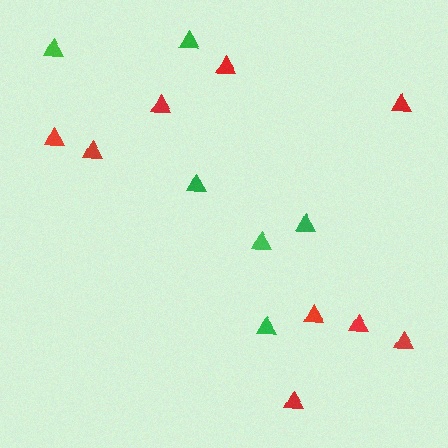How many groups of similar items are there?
There are 2 groups: one group of green triangles (6) and one group of red triangles (9).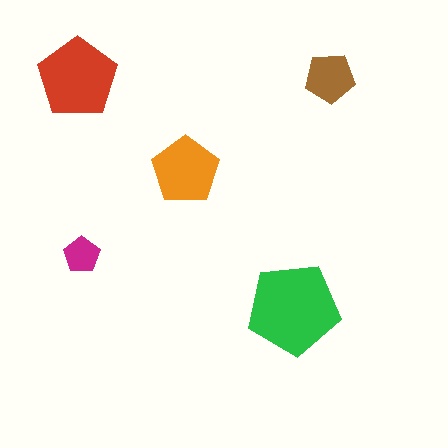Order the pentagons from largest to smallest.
the green one, the red one, the orange one, the brown one, the magenta one.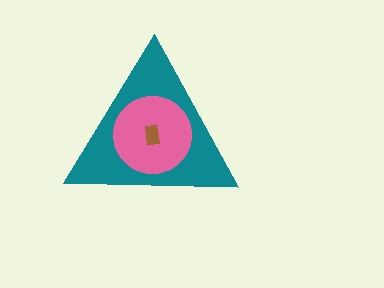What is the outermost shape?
The teal triangle.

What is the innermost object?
The brown rectangle.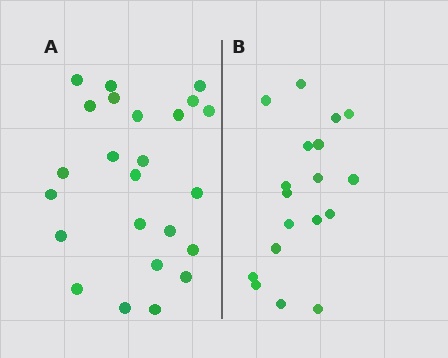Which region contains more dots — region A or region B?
Region A (the left region) has more dots.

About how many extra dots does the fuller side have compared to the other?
Region A has about 6 more dots than region B.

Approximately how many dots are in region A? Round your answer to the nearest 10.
About 20 dots. (The exact count is 24, which rounds to 20.)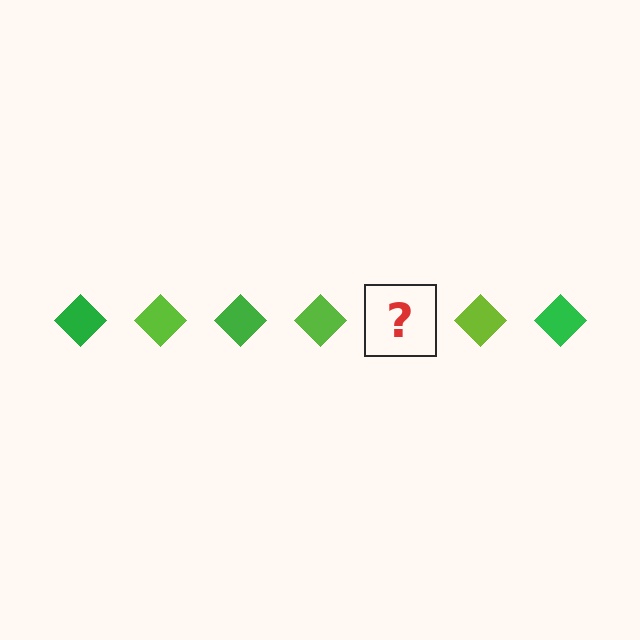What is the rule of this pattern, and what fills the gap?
The rule is that the pattern cycles through green, lime diamonds. The gap should be filled with a green diamond.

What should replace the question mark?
The question mark should be replaced with a green diamond.